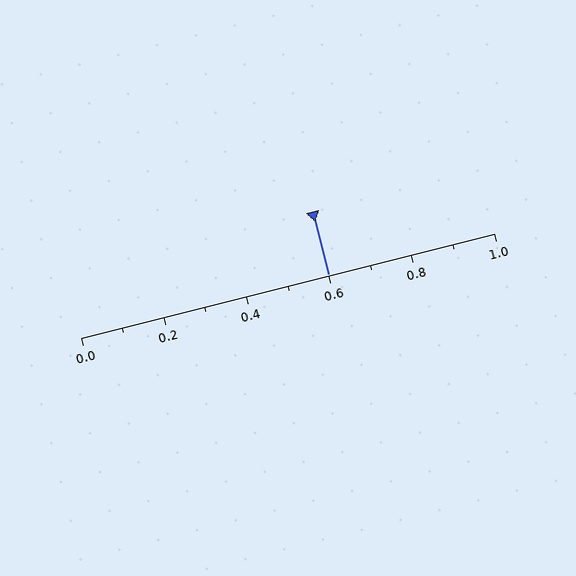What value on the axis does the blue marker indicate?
The marker indicates approximately 0.6.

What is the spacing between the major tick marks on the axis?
The major ticks are spaced 0.2 apart.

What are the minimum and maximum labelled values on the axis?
The axis runs from 0.0 to 1.0.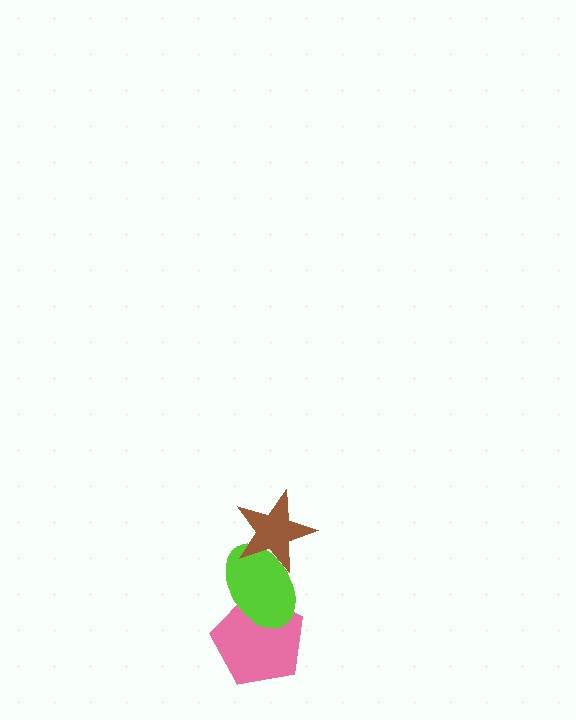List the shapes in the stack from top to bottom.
From top to bottom: the brown star, the lime ellipse, the pink pentagon.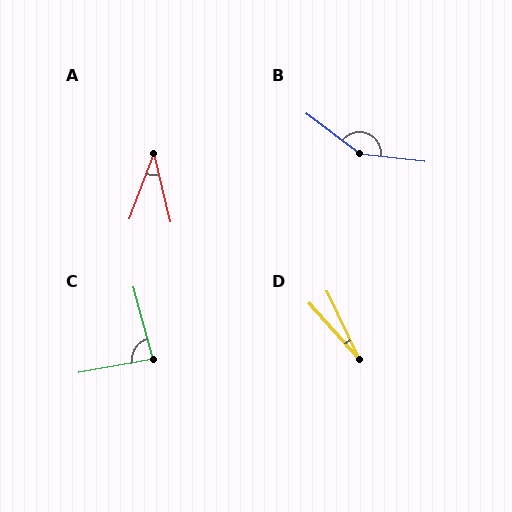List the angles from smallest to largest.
D (17°), A (34°), C (85°), B (150°).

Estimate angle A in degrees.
Approximately 34 degrees.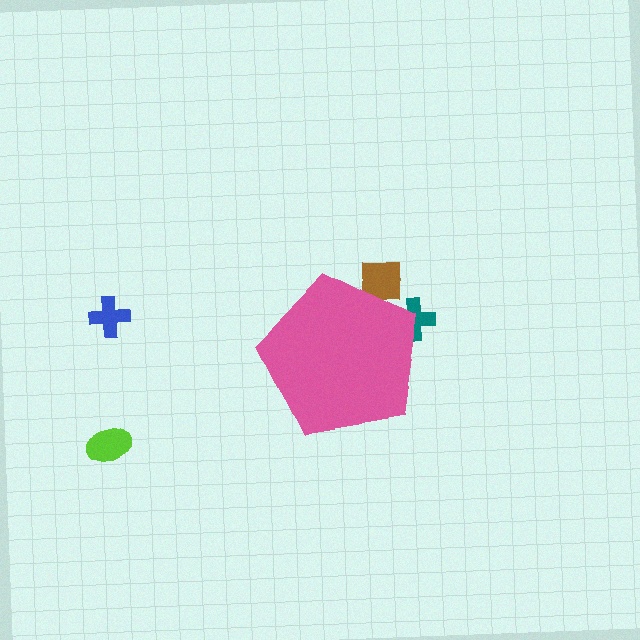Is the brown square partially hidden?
Yes, the brown square is partially hidden behind the pink pentagon.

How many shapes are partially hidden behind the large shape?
2 shapes are partially hidden.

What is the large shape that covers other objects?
A pink pentagon.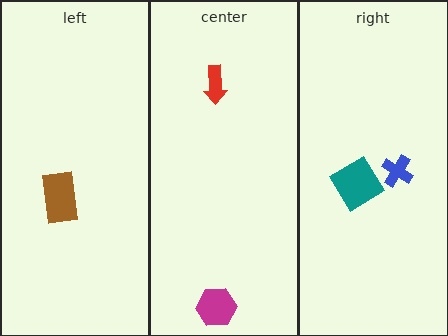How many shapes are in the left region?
1.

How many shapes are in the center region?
2.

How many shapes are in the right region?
2.